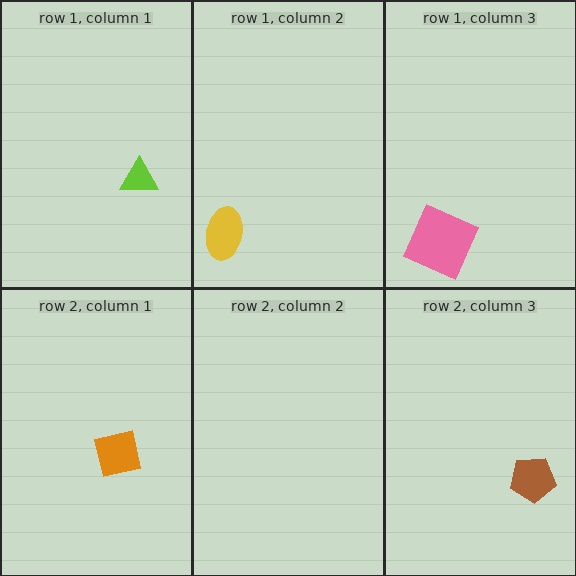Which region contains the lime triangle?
The row 1, column 1 region.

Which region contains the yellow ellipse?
The row 1, column 2 region.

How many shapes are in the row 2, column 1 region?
1.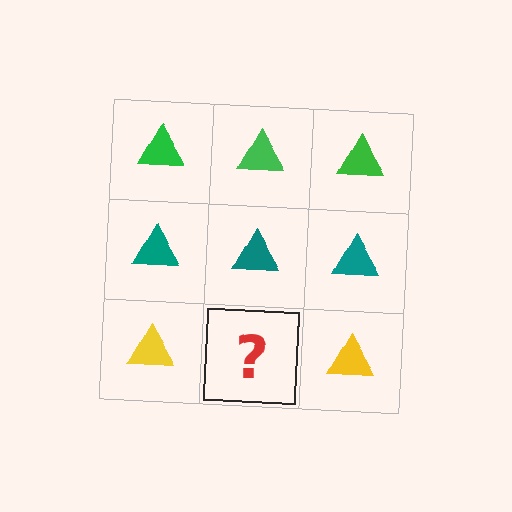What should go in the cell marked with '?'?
The missing cell should contain a yellow triangle.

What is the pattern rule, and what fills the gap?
The rule is that each row has a consistent color. The gap should be filled with a yellow triangle.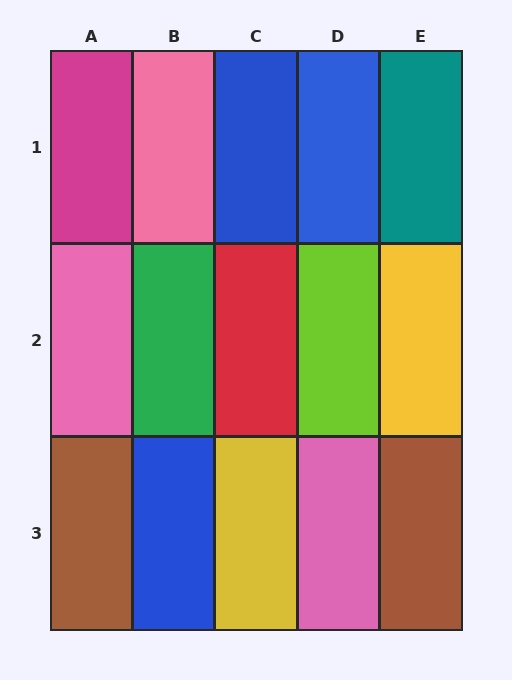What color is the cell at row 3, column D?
Pink.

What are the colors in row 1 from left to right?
Magenta, pink, blue, blue, teal.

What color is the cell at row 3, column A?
Brown.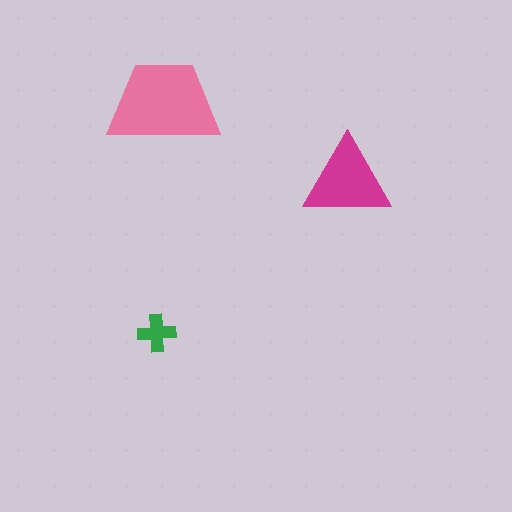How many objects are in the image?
There are 3 objects in the image.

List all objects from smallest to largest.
The green cross, the magenta triangle, the pink trapezoid.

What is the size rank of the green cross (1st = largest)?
3rd.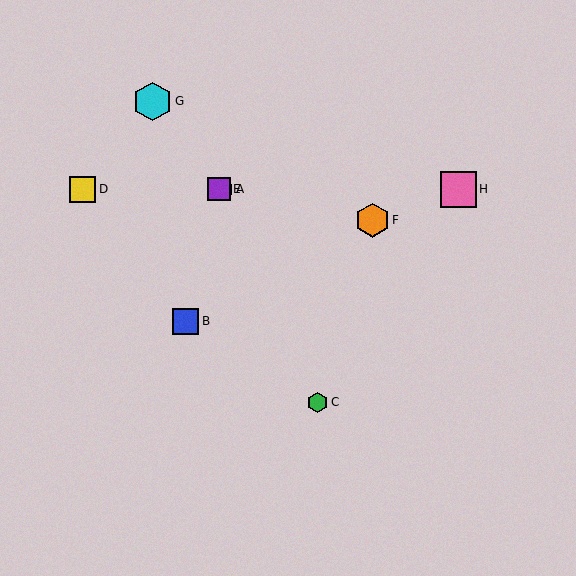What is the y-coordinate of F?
Object F is at y≈220.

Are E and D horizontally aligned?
Yes, both are at y≈189.